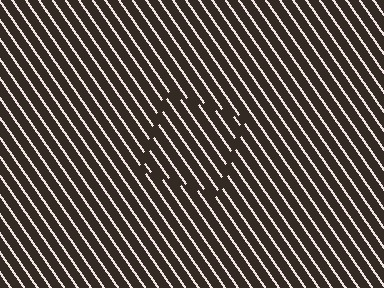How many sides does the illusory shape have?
4 sides — the line-ends trace a square.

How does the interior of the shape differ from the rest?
The interior of the shape contains the same grating, shifted by half a period — the contour is defined by the phase discontinuity where line-ends from the inner and outer gratings abut.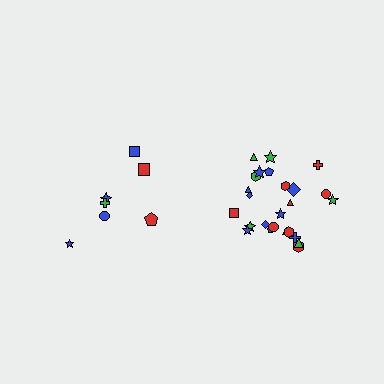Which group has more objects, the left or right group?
The right group.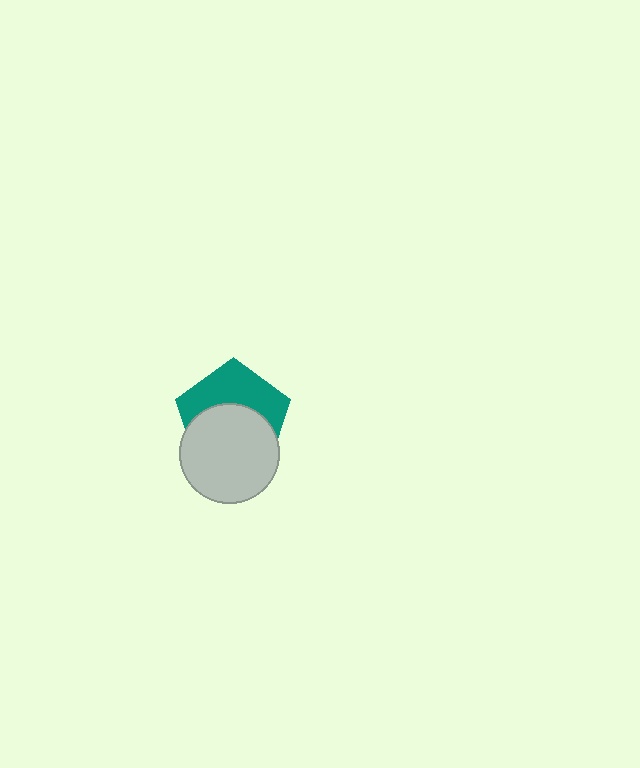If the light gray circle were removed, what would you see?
You would see the complete teal pentagon.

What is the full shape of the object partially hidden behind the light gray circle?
The partially hidden object is a teal pentagon.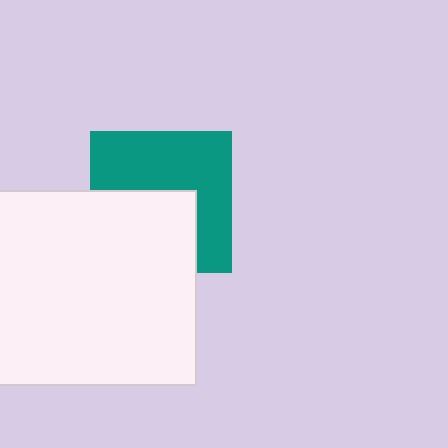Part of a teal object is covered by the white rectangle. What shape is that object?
It is a square.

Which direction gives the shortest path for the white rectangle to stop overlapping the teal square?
Moving down gives the shortest separation.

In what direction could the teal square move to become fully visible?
The teal square could move up. That would shift it out from behind the white rectangle entirely.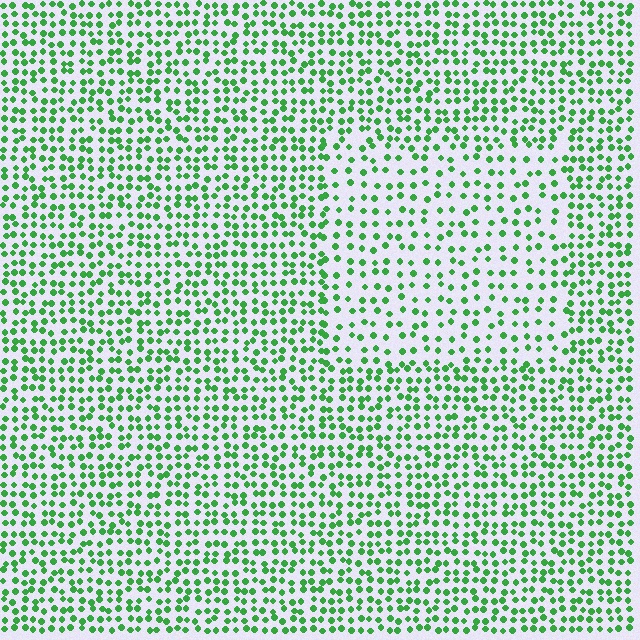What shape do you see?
I see a rectangle.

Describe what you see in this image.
The image contains small green elements arranged at two different densities. A rectangle-shaped region is visible where the elements are less densely packed than the surrounding area.